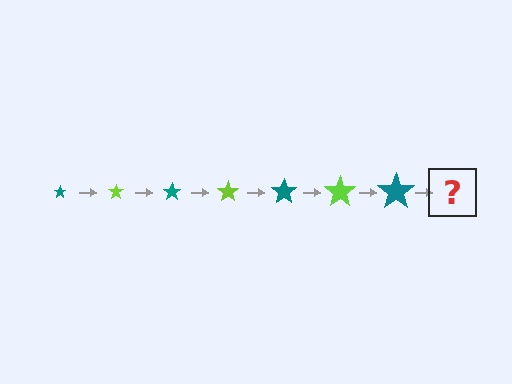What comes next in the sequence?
The next element should be a lime star, larger than the previous one.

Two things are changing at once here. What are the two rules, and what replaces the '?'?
The two rules are that the star grows larger each step and the color cycles through teal and lime. The '?' should be a lime star, larger than the previous one.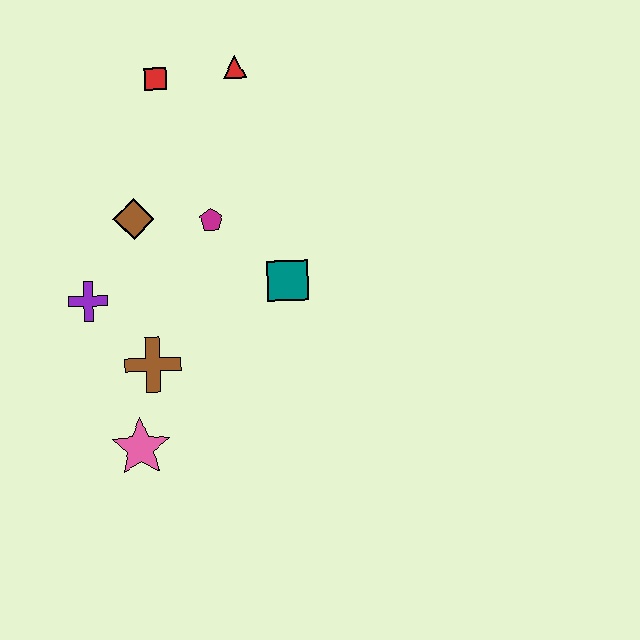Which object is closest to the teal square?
The magenta pentagon is closest to the teal square.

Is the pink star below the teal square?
Yes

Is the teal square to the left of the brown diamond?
No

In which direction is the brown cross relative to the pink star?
The brown cross is above the pink star.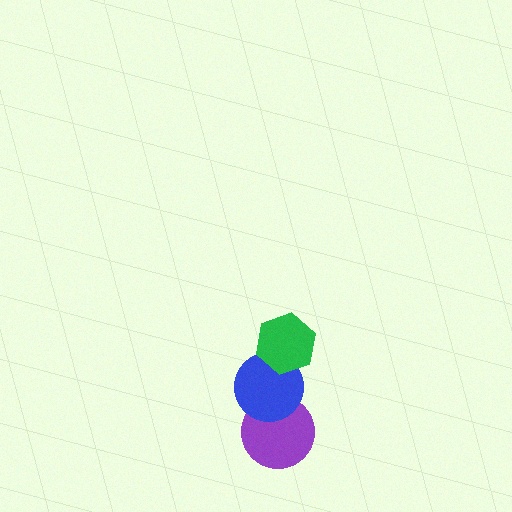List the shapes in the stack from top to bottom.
From top to bottom: the green hexagon, the blue circle, the purple circle.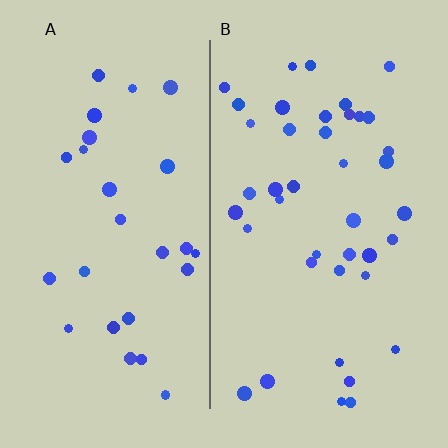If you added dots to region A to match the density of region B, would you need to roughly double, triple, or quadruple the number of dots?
Approximately double.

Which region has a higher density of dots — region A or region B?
B (the right).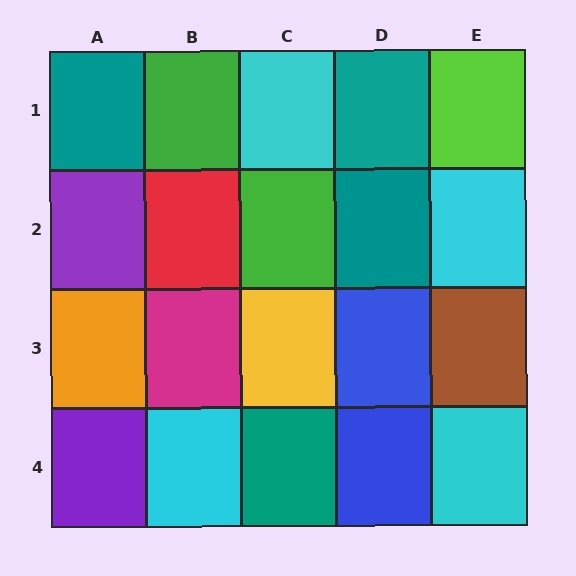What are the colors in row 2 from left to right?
Purple, red, green, teal, cyan.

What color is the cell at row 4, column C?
Teal.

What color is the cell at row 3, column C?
Yellow.